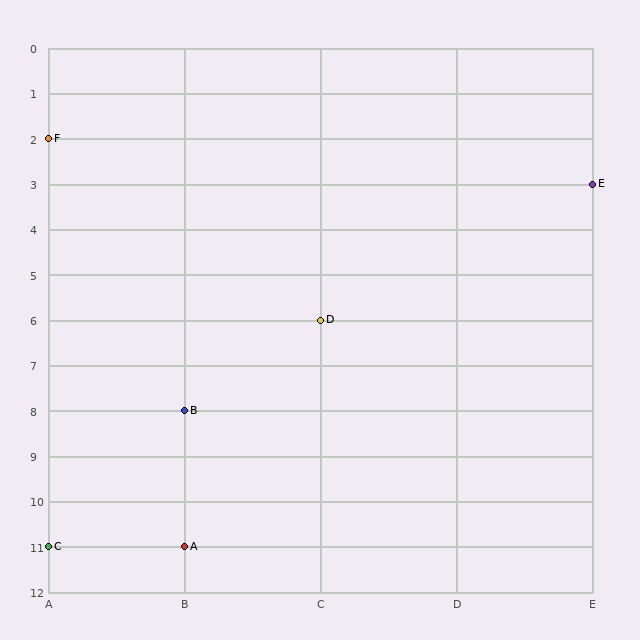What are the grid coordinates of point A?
Point A is at grid coordinates (B, 11).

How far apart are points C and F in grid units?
Points C and F are 9 rows apart.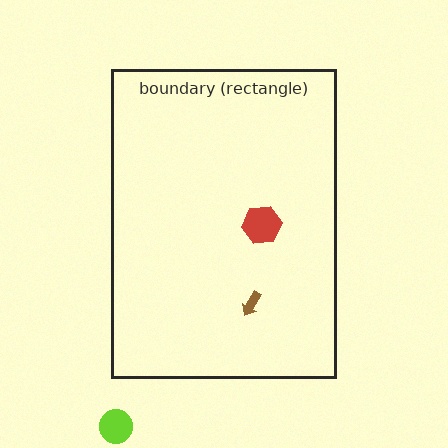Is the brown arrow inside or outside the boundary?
Inside.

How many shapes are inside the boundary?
2 inside, 1 outside.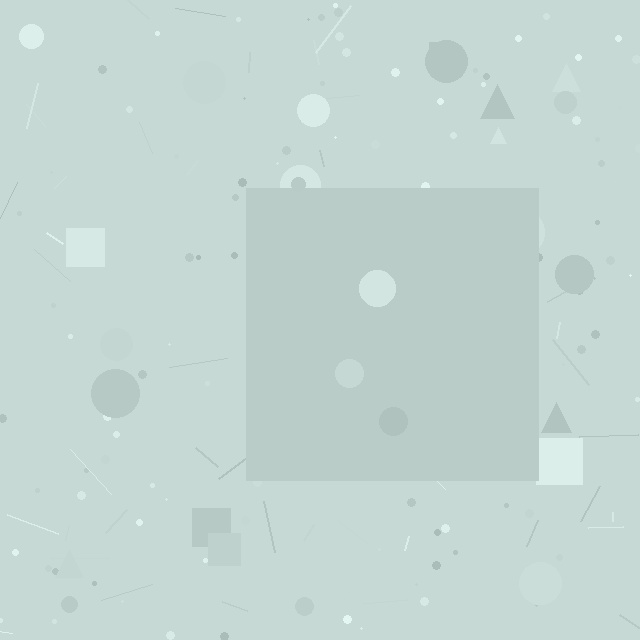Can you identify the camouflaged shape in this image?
The camouflaged shape is a square.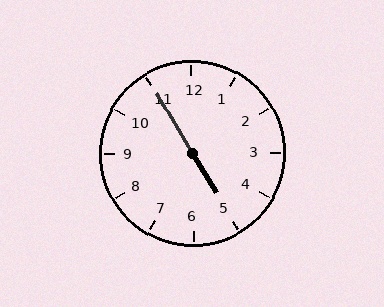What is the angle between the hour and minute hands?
Approximately 178 degrees.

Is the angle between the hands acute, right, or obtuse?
It is obtuse.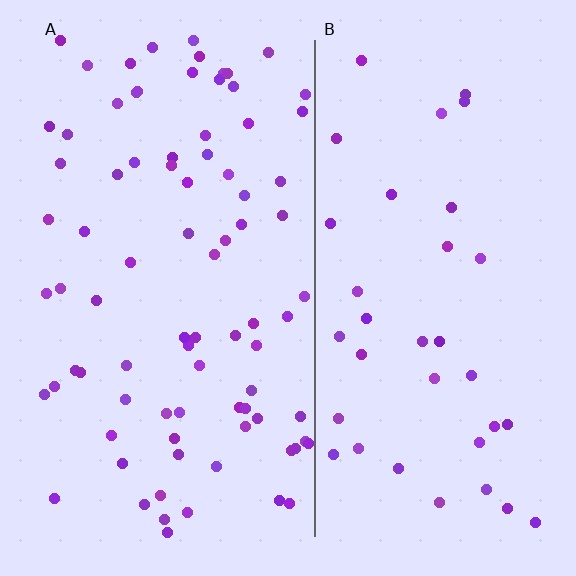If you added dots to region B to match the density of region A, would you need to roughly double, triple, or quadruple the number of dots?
Approximately double.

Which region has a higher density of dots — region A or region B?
A (the left).